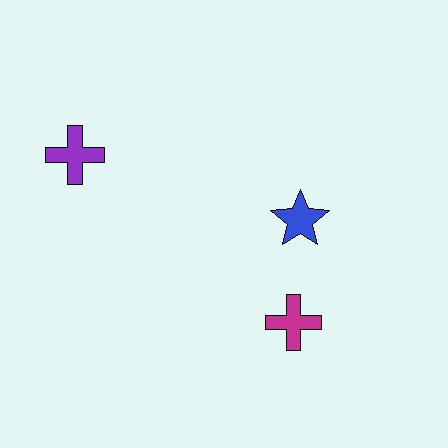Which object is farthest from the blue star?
The purple cross is farthest from the blue star.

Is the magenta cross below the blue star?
Yes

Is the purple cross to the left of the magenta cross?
Yes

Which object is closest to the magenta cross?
The blue star is closest to the magenta cross.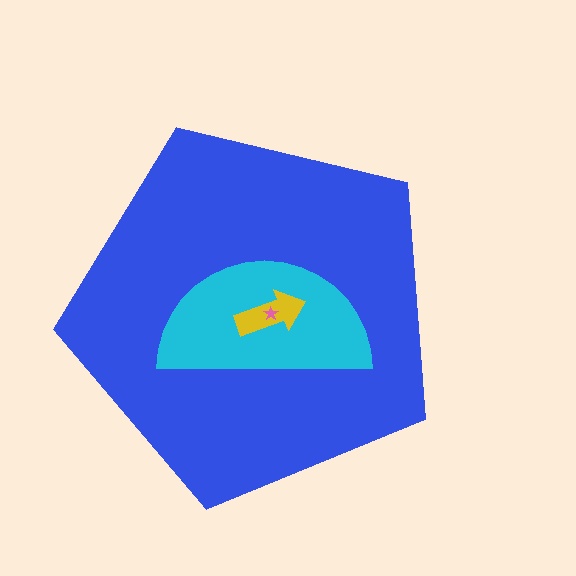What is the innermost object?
The pink star.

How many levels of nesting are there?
4.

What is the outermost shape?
The blue pentagon.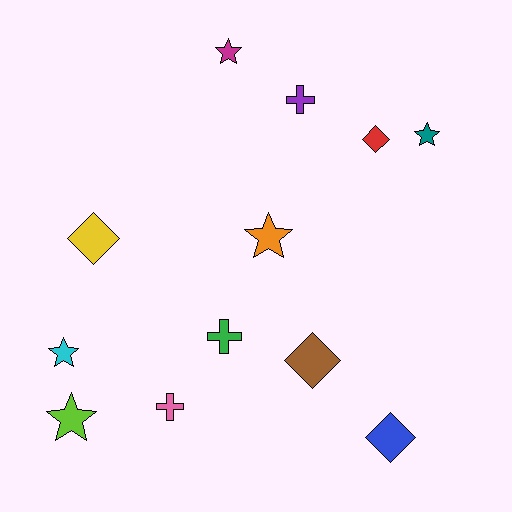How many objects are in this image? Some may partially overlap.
There are 12 objects.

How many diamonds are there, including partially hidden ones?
There are 4 diamonds.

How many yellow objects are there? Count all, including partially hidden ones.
There is 1 yellow object.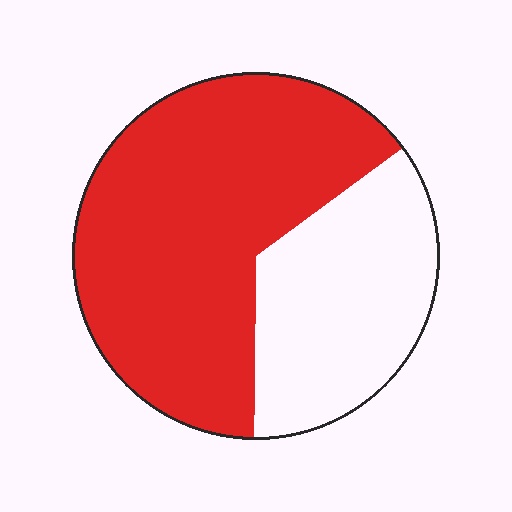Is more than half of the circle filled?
Yes.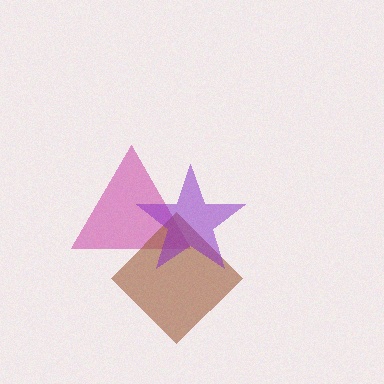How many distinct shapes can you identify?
There are 3 distinct shapes: a magenta triangle, a brown diamond, a purple star.